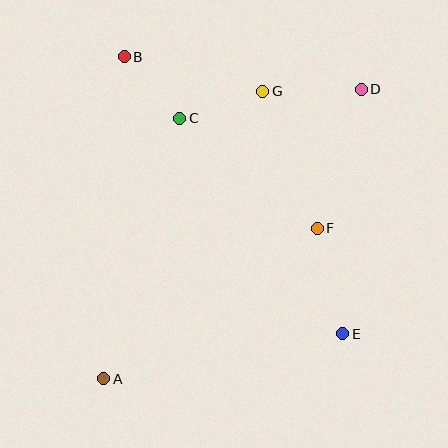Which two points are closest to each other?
Points B and C are closest to each other.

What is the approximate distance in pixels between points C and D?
The distance between C and D is approximately 184 pixels.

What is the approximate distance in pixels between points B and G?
The distance between B and G is approximately 143 pixels.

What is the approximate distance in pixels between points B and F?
The distance between B and F is approximately 258 pixels.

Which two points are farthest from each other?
Points A and D are farthest from each other.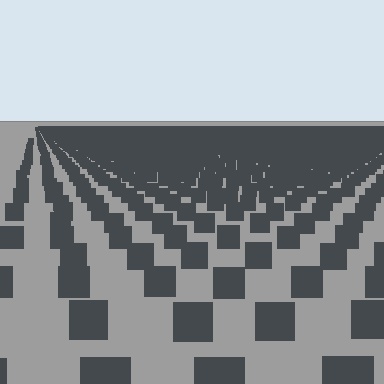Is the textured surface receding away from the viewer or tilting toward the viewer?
The surface is receding away from the viewer. Texture elements get smaller and denser toward the top.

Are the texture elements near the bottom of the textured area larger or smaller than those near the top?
Larger. Near the bottom, elements are closer to the viewer and appear at a bigger on-screen size.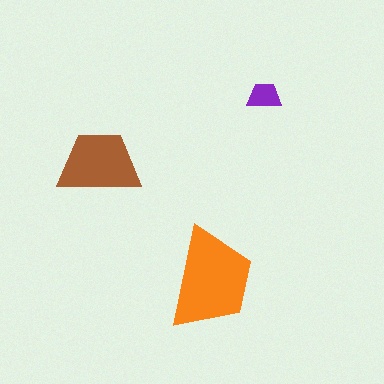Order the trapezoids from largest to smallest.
the orange one, the brown one, the purple one.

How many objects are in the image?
There are 3 objects in the image.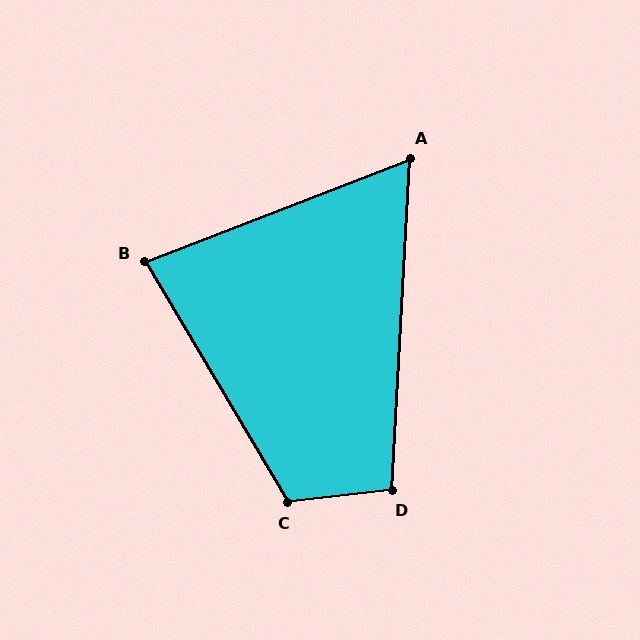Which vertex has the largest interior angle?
C, at approximately 114 degrees.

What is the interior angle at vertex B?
Approximately 80 degrees (acute).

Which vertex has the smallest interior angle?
A, at approximately 66 degrees.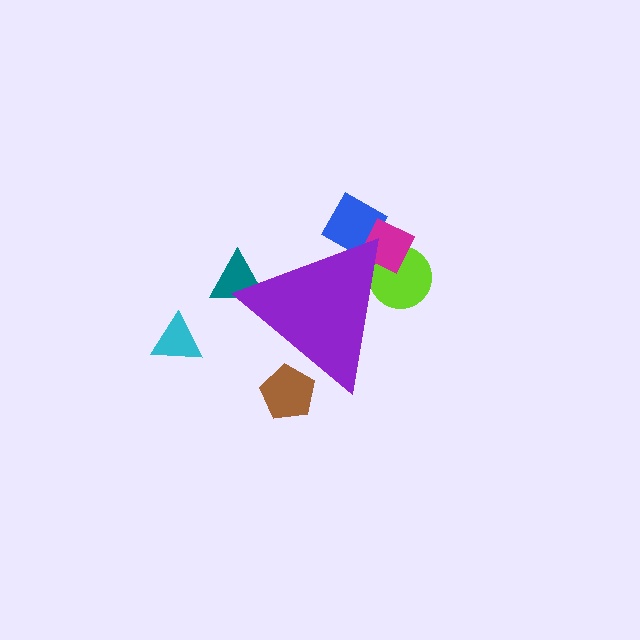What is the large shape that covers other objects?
A purple triangle.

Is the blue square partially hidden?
Yes, the blue square is partially hidden behind the purple triangle.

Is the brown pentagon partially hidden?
Yes, the brown pentagon is partially hidden behind the purple triangle.